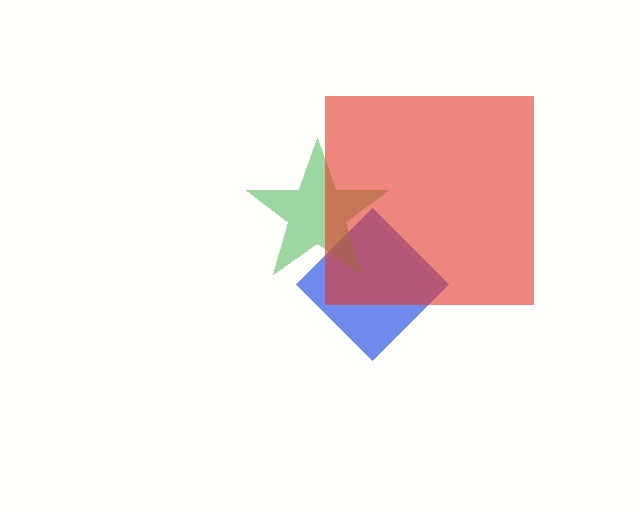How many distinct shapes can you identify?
There are 3 distinct shapes: a blue diamond, a green star, a red square.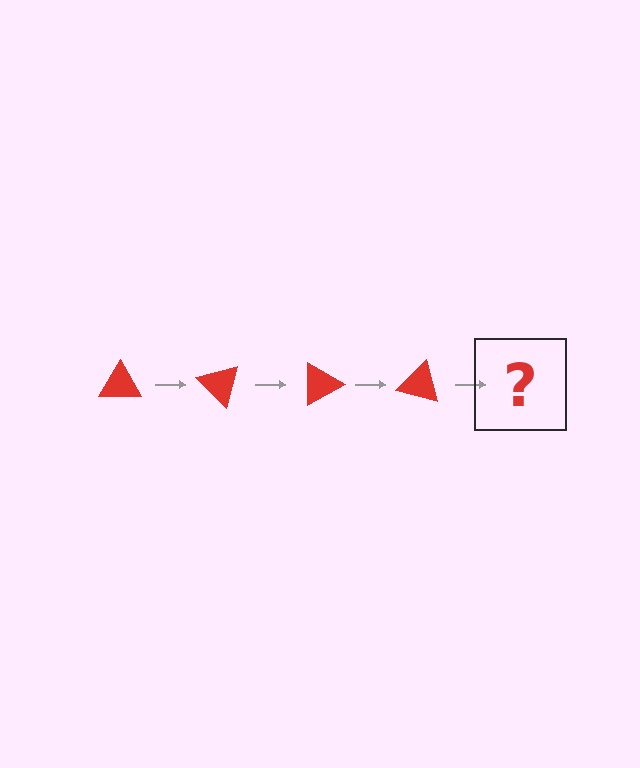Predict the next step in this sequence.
The next step is a red triangle rotated 180 degrees.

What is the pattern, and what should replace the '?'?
The pattern is that the triangle rotates 45 degrees each step. The '?' should be a red triangle rotated 180 degrees.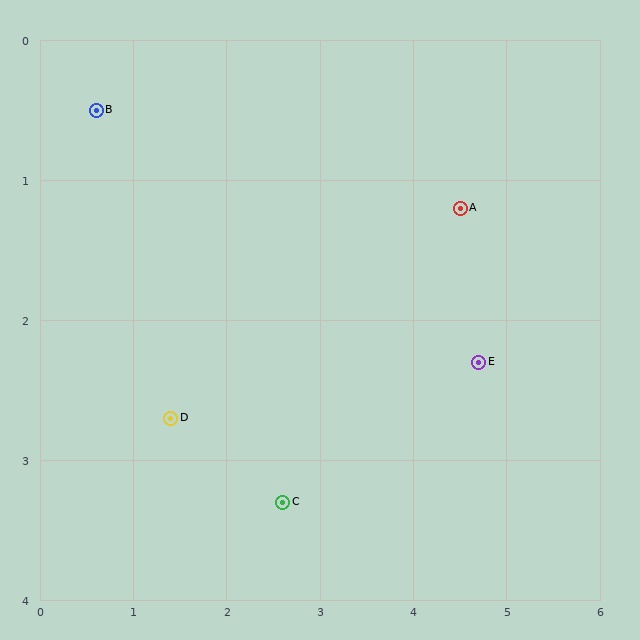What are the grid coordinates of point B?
Point B is at approximately (0.6, 0.5).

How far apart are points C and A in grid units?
Points C and A are about 2.8 grid units apart.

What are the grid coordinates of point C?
Point C is at approximately (2.6, 3.3).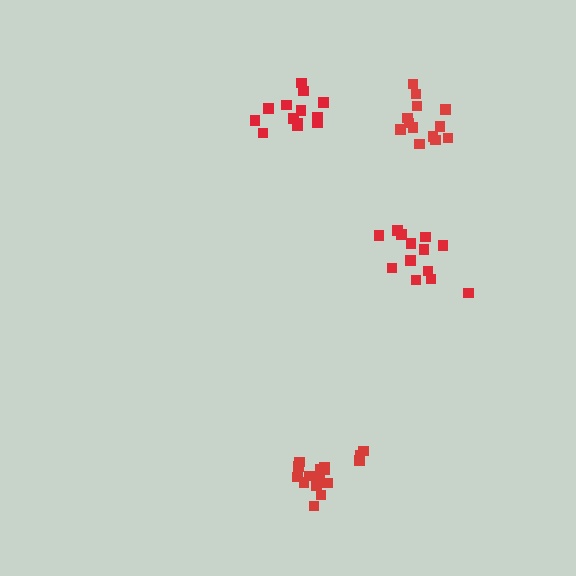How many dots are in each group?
Group 1: 17 dots, Group 2: 13 dots, Group 3: 13 dots, Group 4: 13 dots (56 total).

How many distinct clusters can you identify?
There are 4 distinct clusters.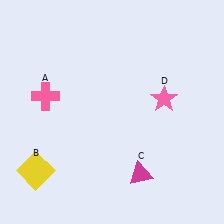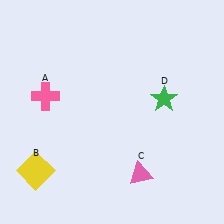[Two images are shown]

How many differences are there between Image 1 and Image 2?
There are 2 differences between the two images.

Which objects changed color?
C changed from magenta to pink. D changed from pink to green.